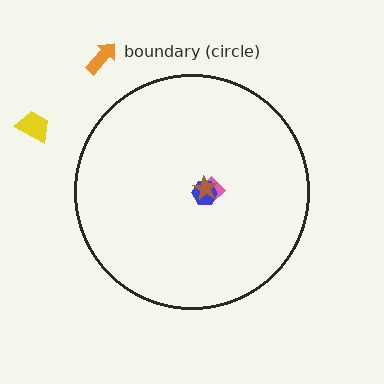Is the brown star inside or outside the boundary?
Inside.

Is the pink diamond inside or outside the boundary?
Inside.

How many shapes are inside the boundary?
3 inside, 2 outside.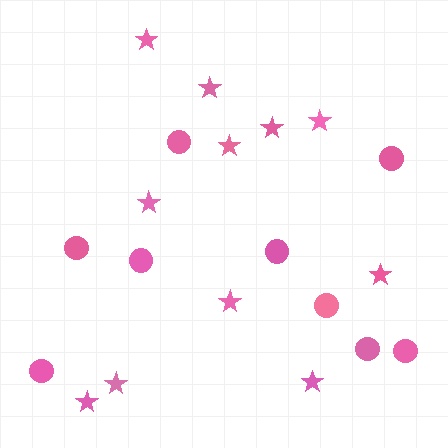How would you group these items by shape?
There are 2 groups: one group of circles (9) and one group of stars (11).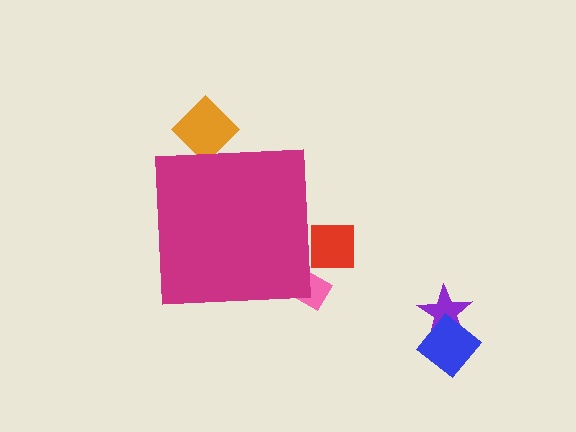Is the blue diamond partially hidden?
No, the blue diamond is fully visible.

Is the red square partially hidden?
Yes, the red square is partially hidden behind the magenta square.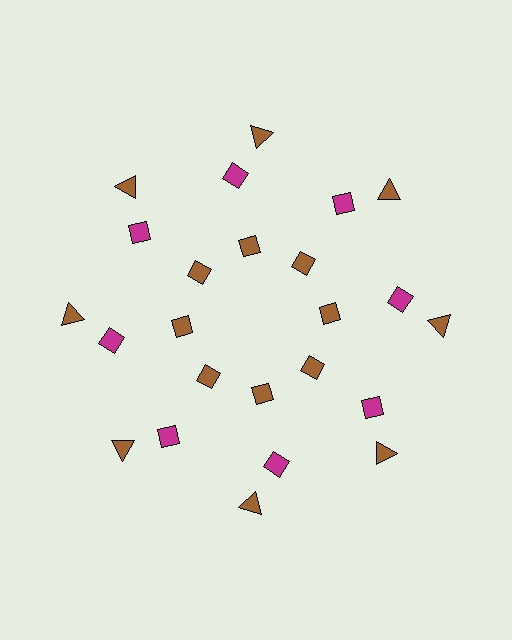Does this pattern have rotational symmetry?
Yes, this pattern has 8-fold rotational symmetry. It looks the same after rotating 45 degrees around the center.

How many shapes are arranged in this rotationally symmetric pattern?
There are 24 shapes, arranged in 8 groups of 3.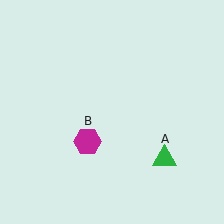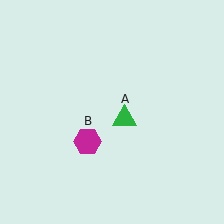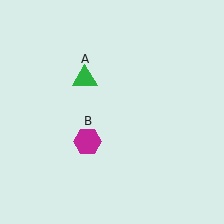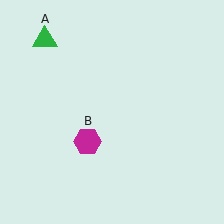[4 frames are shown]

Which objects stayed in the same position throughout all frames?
Magenta hexagon (object B) remained stationary.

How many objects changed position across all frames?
1 object changed position: green triangle (object A).